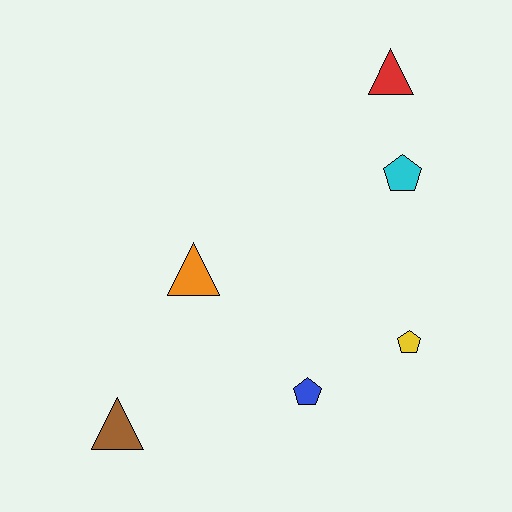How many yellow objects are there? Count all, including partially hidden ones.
There is 1 yellow object.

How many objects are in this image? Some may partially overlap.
There are 6 objects.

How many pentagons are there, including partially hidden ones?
There are 3 pentagons.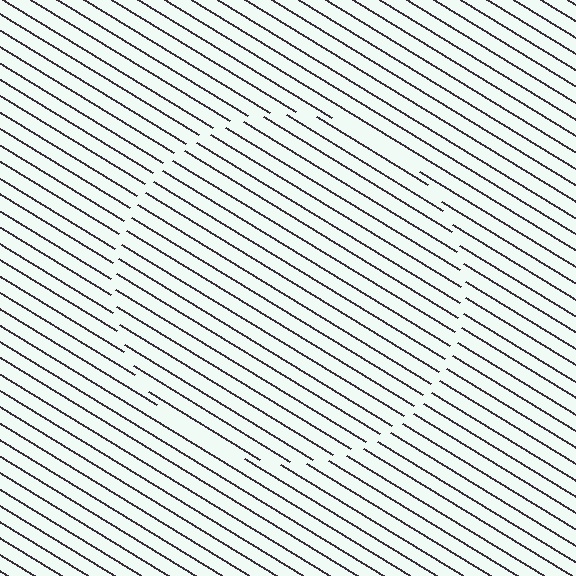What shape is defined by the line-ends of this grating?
An illusory circle. The interior of the shape contains the same grating, shifted by half a period — the contour is defined by the phase discontinuity where line-ends from the inner and outer gratings abut.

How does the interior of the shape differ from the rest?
The interior of the shape contains the same grating, shifted by half a period — the contour is defined by the phase discontinuity where line-ends from the inner and outer gratings abut.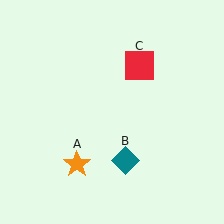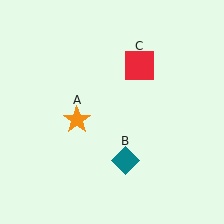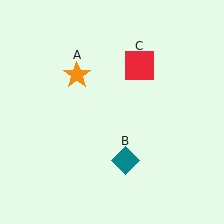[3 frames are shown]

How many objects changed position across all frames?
1 object changed position: orange star (object A).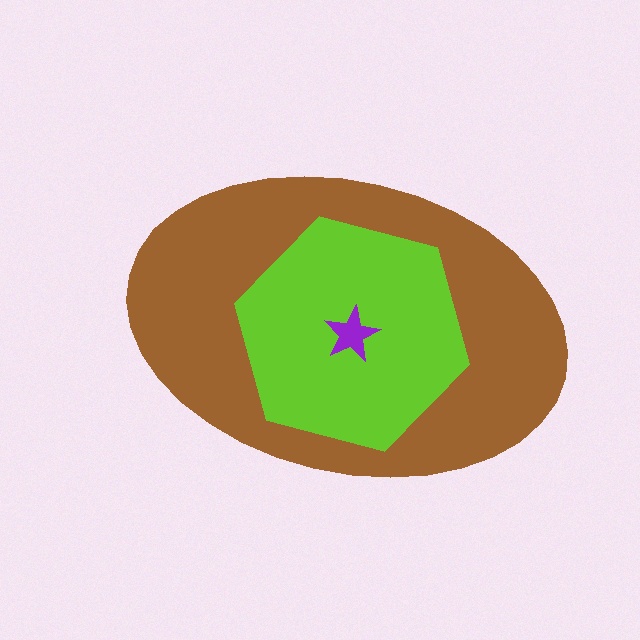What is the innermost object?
The purple star.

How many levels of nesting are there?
3.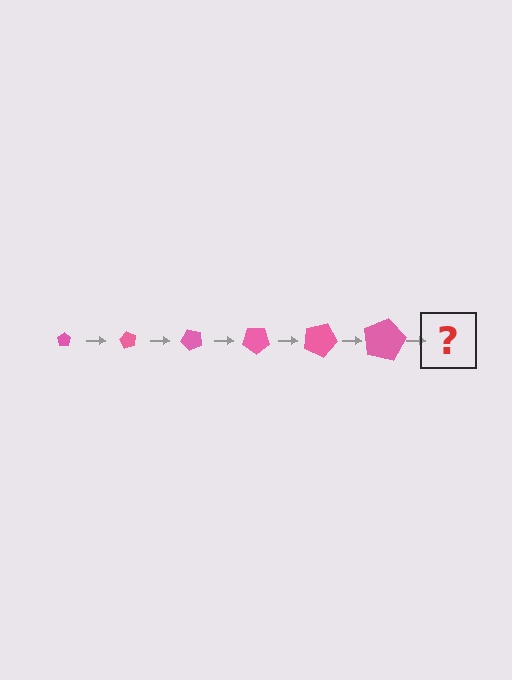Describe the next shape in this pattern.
It should be a pentagon, larger than the previous one and rotated 360 degrees from the start.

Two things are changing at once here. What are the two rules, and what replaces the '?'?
The two rules are that the pentagon grows larger each step and it rotates 60 degrees each step. The '?' should be a pentagon, larger than the previous one and rotated 360 degrees from the start.